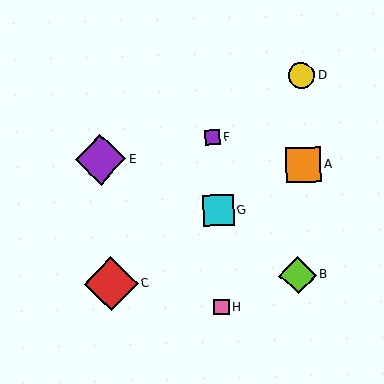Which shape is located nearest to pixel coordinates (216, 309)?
The pink square (labeled H) at (222, 307) is nearest to that location.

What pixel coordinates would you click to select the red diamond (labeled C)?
Click at (111, 284) to select the red diamond C.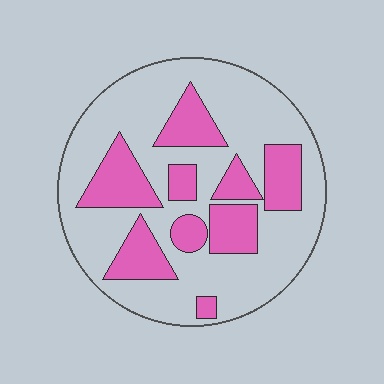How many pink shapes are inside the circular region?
9.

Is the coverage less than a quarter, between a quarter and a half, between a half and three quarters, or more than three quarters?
Between a quarter and a half.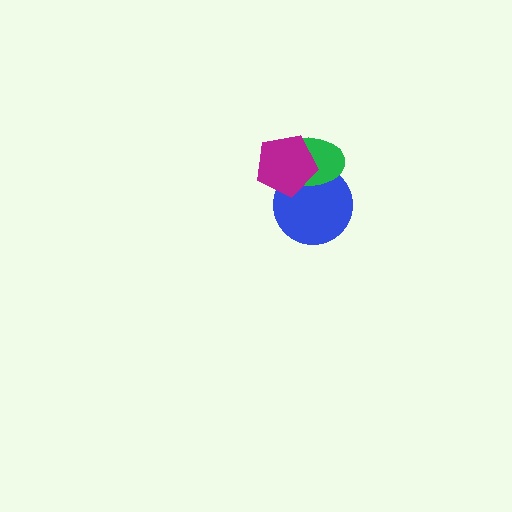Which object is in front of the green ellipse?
The magenta pentagon is in front of the green ellipse.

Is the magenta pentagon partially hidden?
No, no other shape covers it.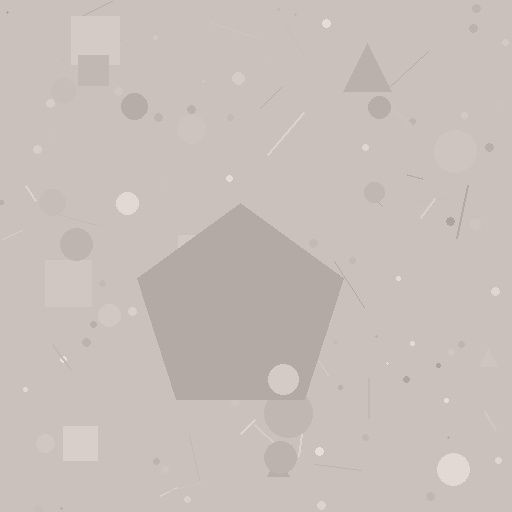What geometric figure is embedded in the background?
A pentagon is embedded in the background.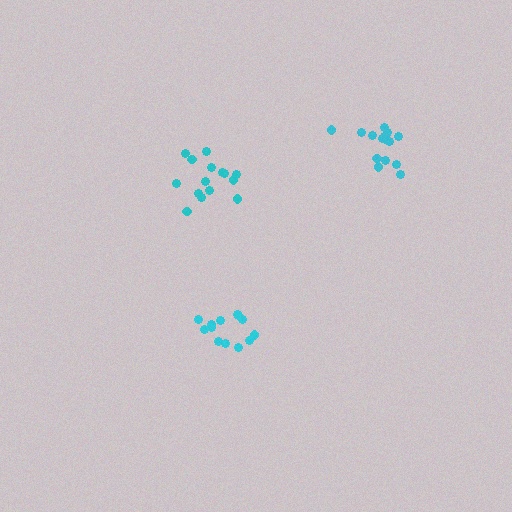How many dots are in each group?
Group 1: 13 dots, Group 2: 16 dots, Group 3: 15 dots (44 total).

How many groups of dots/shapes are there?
There are 3 groups.